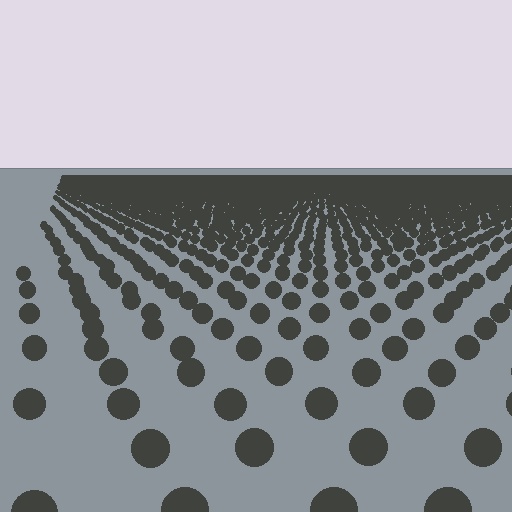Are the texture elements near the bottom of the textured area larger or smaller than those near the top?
Larger. Near the bottom, elements are closer to the viewer and appear at a bigger on-screen size.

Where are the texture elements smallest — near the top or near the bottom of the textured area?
Near the top.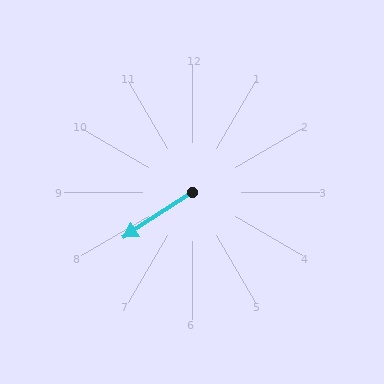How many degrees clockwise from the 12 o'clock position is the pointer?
Approximately 236 degrees.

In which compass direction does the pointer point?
Southwest.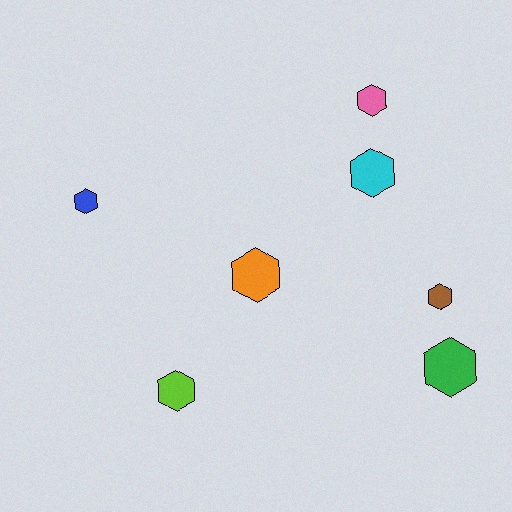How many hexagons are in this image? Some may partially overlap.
There are 7 hexagons.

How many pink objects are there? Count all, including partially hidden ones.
There is 1 pink object.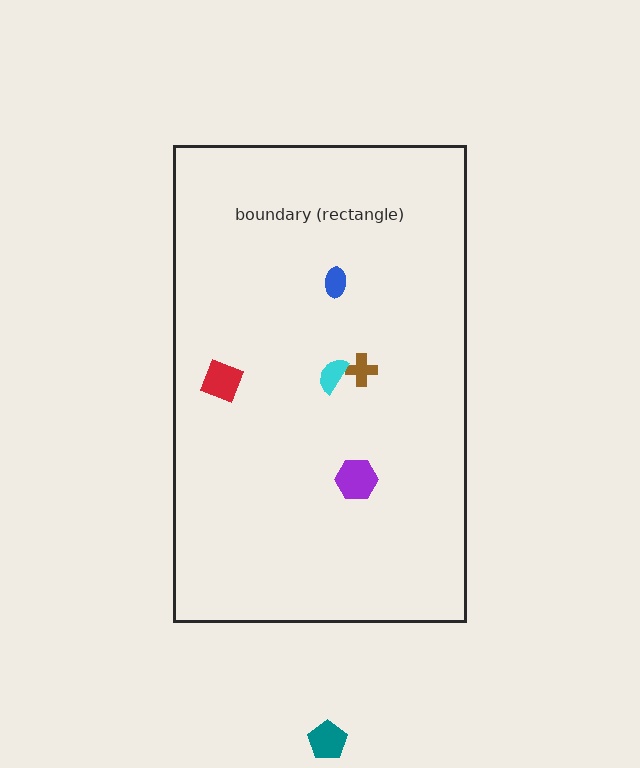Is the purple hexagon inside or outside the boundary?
Inside.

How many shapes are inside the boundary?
5 inside, 1 outside.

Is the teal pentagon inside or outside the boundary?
Outside.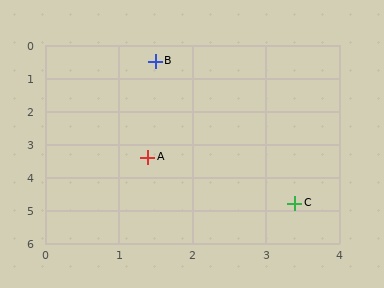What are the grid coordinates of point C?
Point C is at approximately (3.4, 4.8).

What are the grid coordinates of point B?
Point B is at approximately (1.5, 0.5).